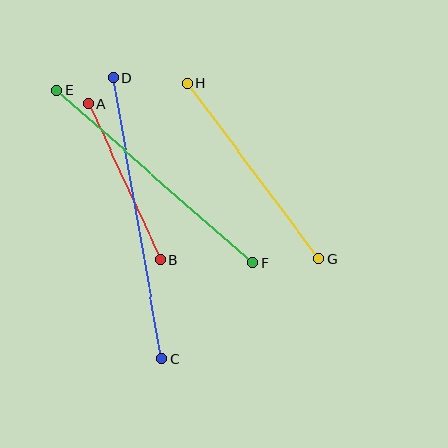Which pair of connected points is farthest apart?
Points C and D are farthest apart.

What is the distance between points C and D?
The distance is approximately 285 pixels.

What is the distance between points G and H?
The distance is approximately 219 pixels.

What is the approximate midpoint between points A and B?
The midpoint is at approximately (124, 182) pixels.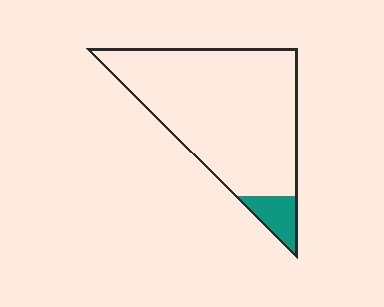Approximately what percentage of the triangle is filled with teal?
Approximately 10%.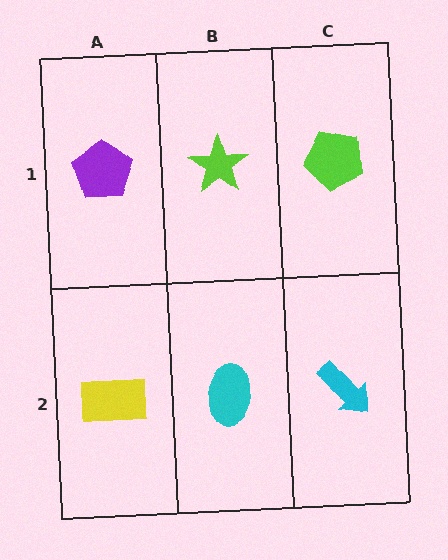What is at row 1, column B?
A lime star.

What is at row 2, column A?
A yellow rectangle.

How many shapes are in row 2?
3 shapes.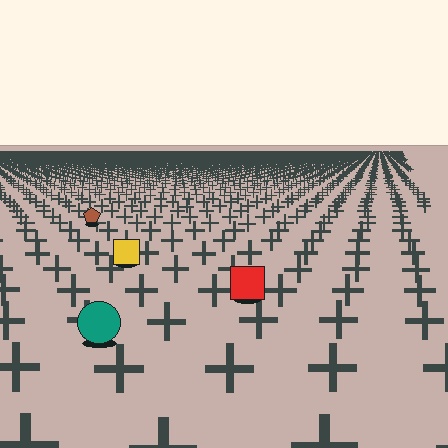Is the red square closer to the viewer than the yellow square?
Yes. The red square is closer — you can tell from the texture gradient: the ground texture is coarser near it.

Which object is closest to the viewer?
The teal circle is closest. The texture marks near it are larger and more spread out.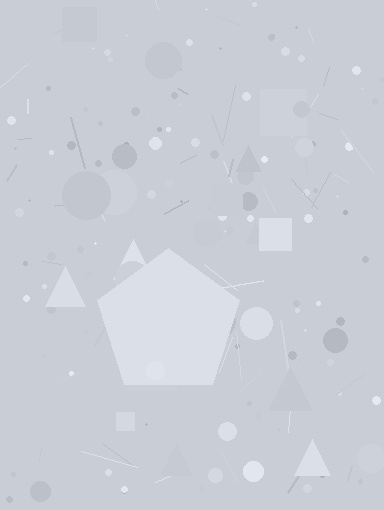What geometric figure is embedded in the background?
A pentagon is embedded in the background.